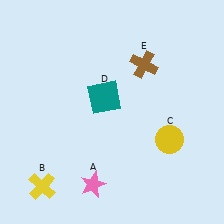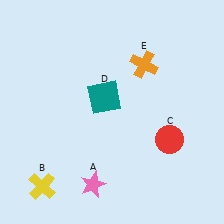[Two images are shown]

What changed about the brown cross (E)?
In Image 1, E is brown. In Image 2, it changed to orange.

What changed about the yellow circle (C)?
In Image 1, C is yellow. In Image 2, it changed to red.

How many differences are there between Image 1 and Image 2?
There are 2 differences between the two images.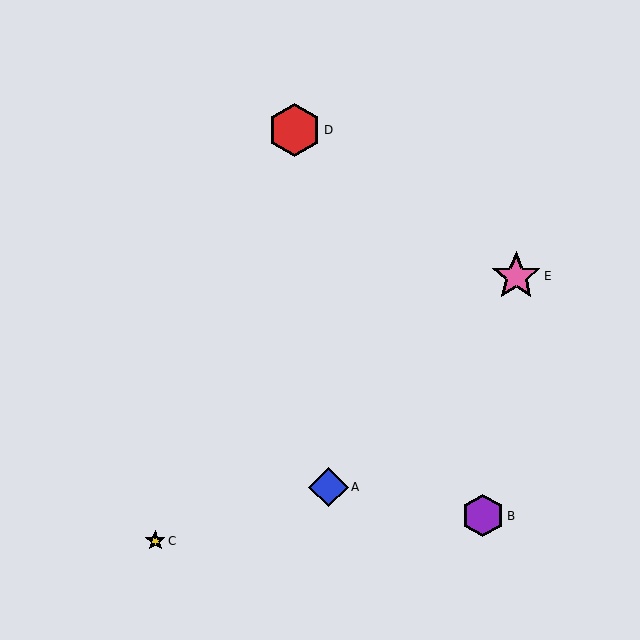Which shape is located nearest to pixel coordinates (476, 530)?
The purple hexagon (labeled B) at (483, 516) is nearest to that location.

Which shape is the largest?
The red hexagon (labeled D) is the largest.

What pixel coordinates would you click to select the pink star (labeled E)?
Click at (516, 276) to select the pink star E.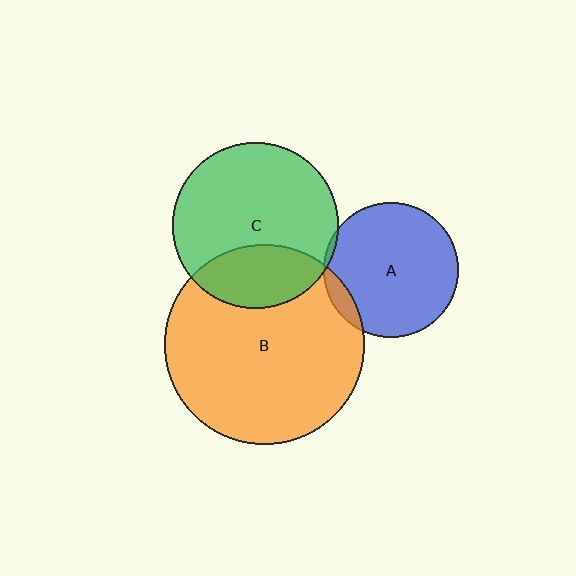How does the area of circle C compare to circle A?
Approximately 1.5 times.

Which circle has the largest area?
Circle B (orange).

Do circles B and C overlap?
Yes.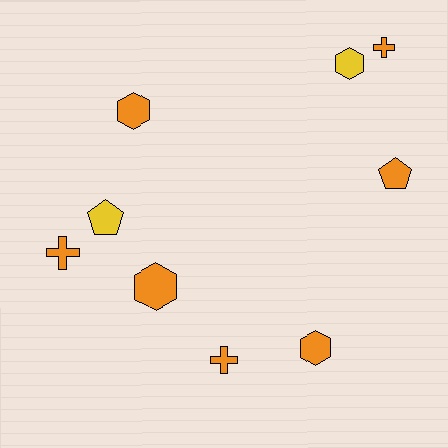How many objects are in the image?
There are 9 objects.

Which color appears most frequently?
Orange, with 7 objects.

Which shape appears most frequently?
Hexagon, with 4 objects.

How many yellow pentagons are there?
There is 1 yellow pentagon.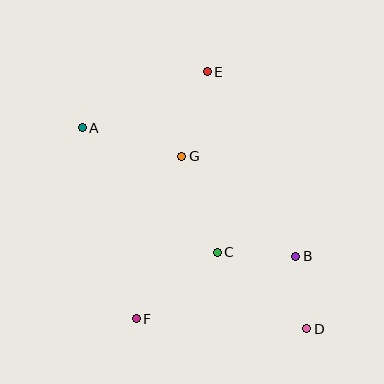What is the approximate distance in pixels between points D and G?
The distance between D and G is approximately 213 pixels.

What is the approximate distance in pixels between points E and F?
The distance between E and F is approximately 257 pixels.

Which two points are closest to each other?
Points B and D are closest to each other.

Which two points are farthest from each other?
Points A and D are farthest from each other.